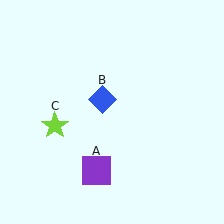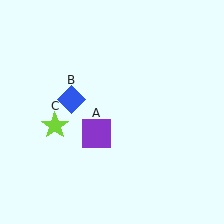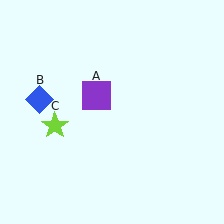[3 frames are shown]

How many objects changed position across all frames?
2 objects changed position: purple square (object A), blue diamond (object B).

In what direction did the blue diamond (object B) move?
The blue diamond (object B) moved left.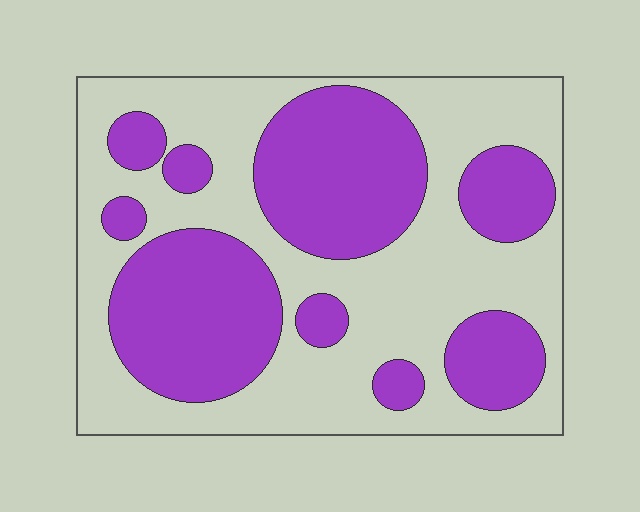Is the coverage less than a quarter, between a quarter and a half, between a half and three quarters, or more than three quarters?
Between a quarter and a half.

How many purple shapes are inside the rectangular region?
9.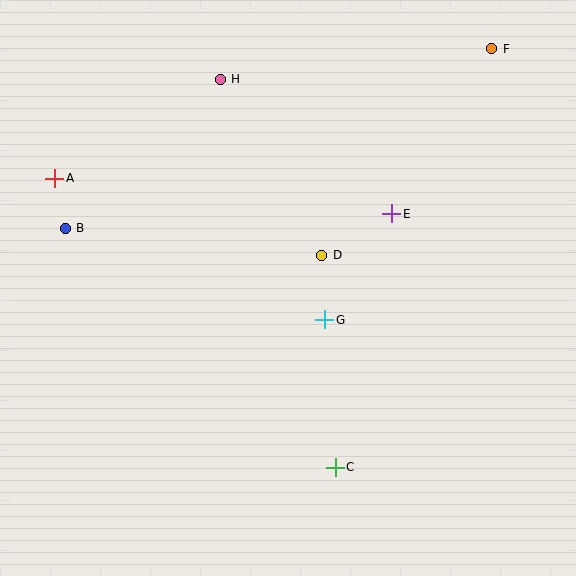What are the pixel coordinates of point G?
Point G is at (325, 320).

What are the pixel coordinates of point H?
Point H is at (220, 79).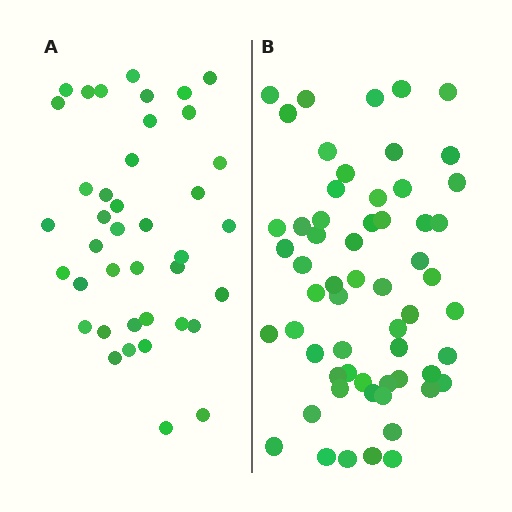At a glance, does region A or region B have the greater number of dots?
Region B (the right region) has more dots.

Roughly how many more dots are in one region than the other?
Region B has approximately 20 more dots than region A.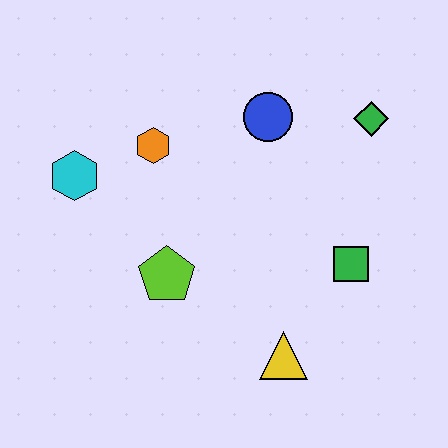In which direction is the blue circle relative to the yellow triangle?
The blue circle is above the yellow triangle.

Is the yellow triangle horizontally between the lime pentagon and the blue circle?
No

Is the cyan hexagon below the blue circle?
Yes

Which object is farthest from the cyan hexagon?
The green diamond is farthest from the cyan hexagon.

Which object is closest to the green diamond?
The blue circle is closest to the green diamond.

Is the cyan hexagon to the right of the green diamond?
No